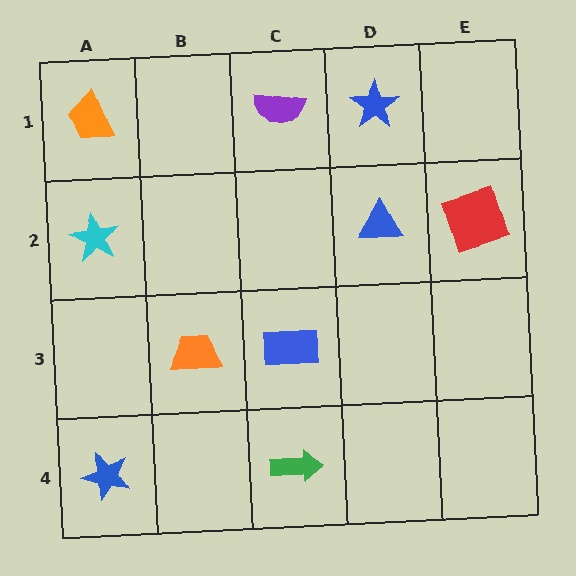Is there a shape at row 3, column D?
No, that cell is empty.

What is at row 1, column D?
A blue star.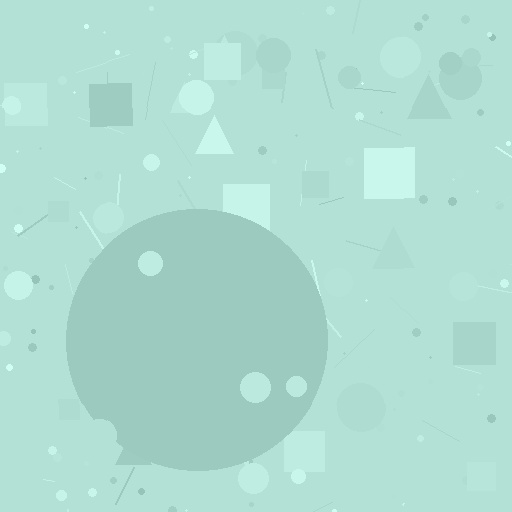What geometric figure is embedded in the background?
A circle is embedded in the background.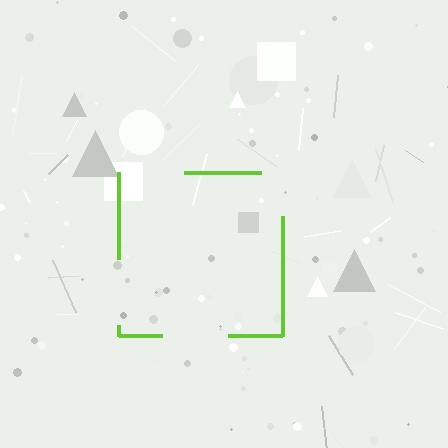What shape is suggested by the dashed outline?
The dashed outline suggests a square.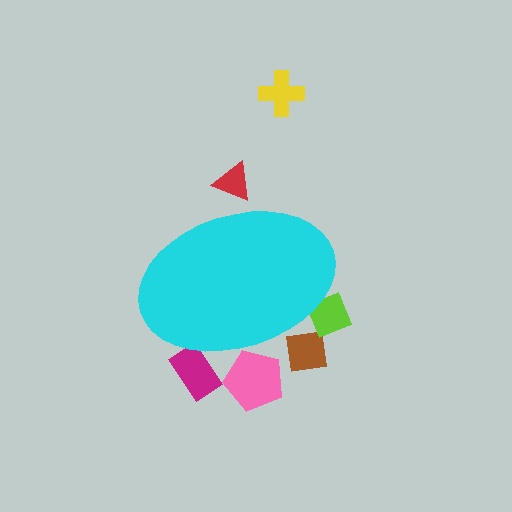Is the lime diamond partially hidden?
Yes, the lime diamond is partially hidden behind the cyan ellipse.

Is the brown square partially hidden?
Yes, the brown square is partially hidden behind the cyan ellipse.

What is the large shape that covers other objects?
A cyan ellipse.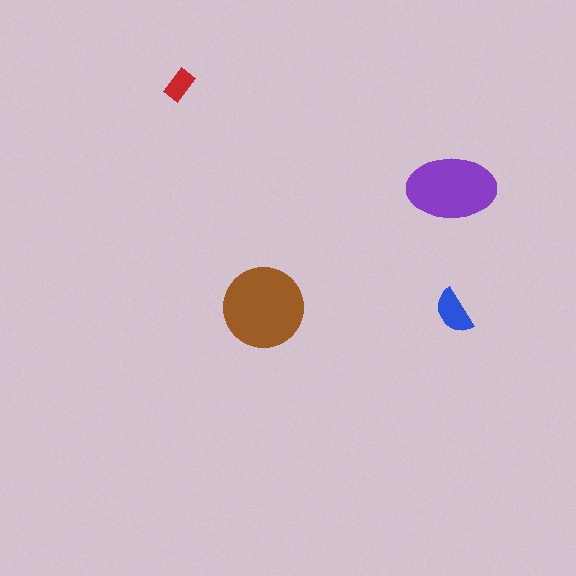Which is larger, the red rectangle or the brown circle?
The brown circle.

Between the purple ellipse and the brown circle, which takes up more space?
The brown circle.